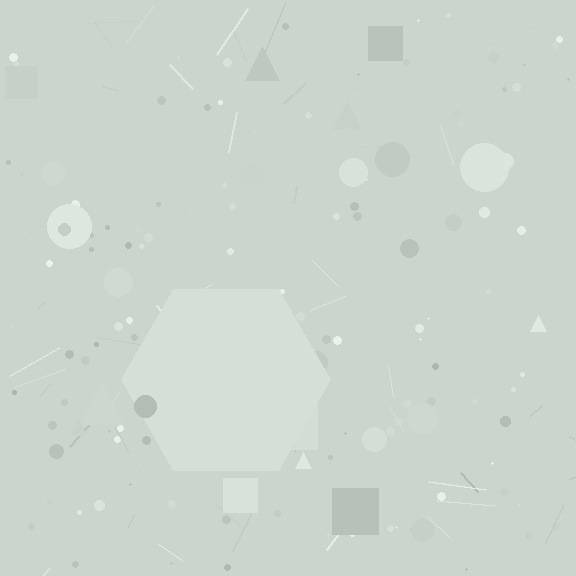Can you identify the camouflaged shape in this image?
The camouflaged shape is a hexagon.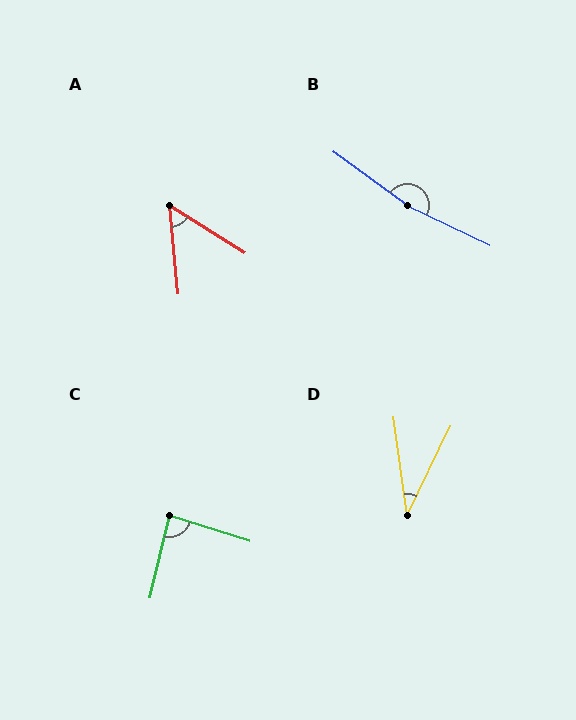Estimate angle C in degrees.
Approximately 86 degrees.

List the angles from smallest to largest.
D (34°), A (52°), C (86°), B (169°).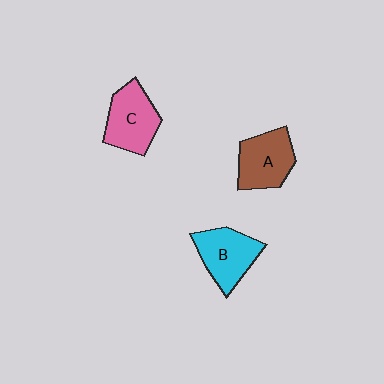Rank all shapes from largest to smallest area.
From largest to smallest: C (pink), B (cyan), A (brown).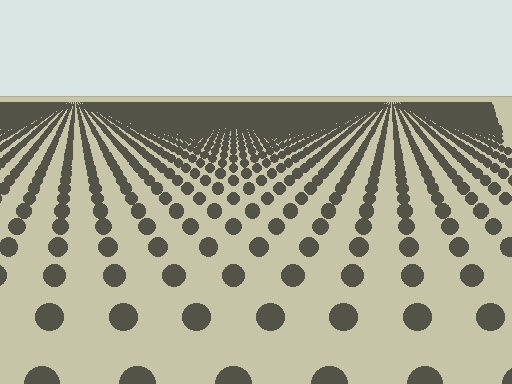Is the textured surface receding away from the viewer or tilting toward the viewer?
The surface is receding away from the viewer. Texture elements get smaller and denser toward the top.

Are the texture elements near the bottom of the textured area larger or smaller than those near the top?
Larger. Near the bottom, elements are closer to the viewer and appear at a bigger on-screen size.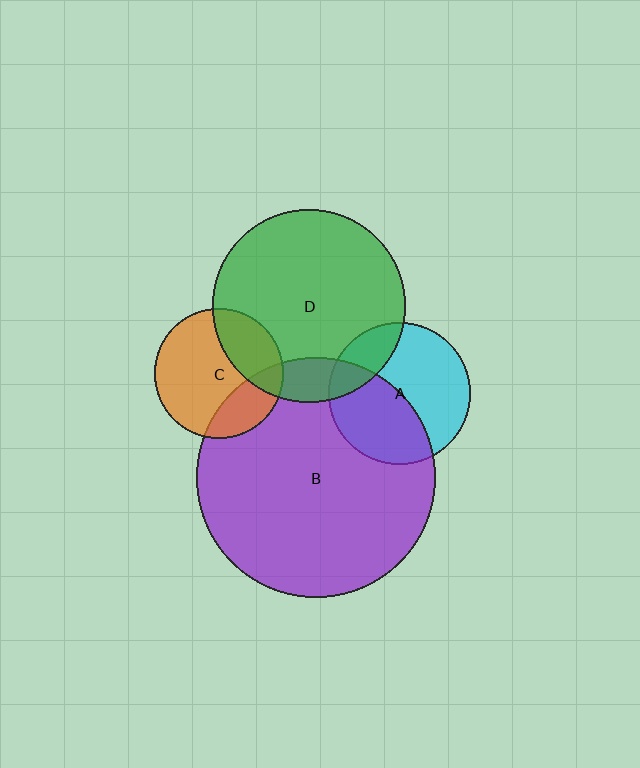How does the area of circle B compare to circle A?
Approximately 2.8 times.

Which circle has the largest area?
Circle B (purple).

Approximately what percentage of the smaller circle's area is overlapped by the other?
Approximately 25%.